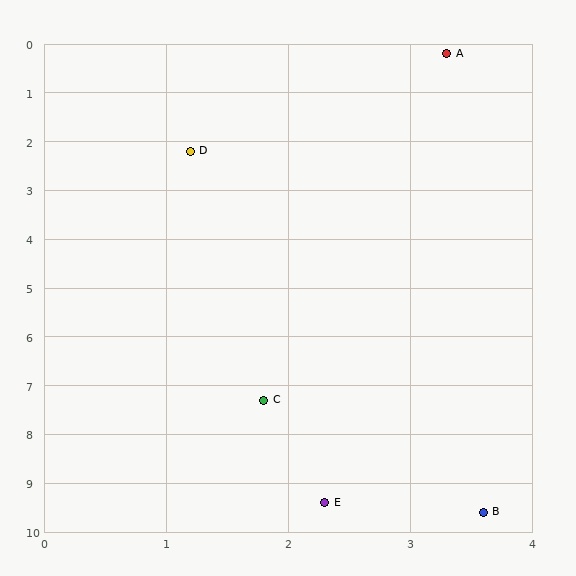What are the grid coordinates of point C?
Point C is at approximately (1.8, 7.3).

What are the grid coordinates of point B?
Point B is at approximately (3.6, 9.6).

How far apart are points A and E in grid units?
Points A and E are about 9.3 grid units apart.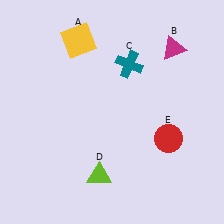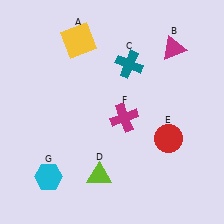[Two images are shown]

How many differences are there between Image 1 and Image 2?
There are 2 differences between the two images.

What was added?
A magenta cross (F), a cyan hexagon (G) were added in Image 2.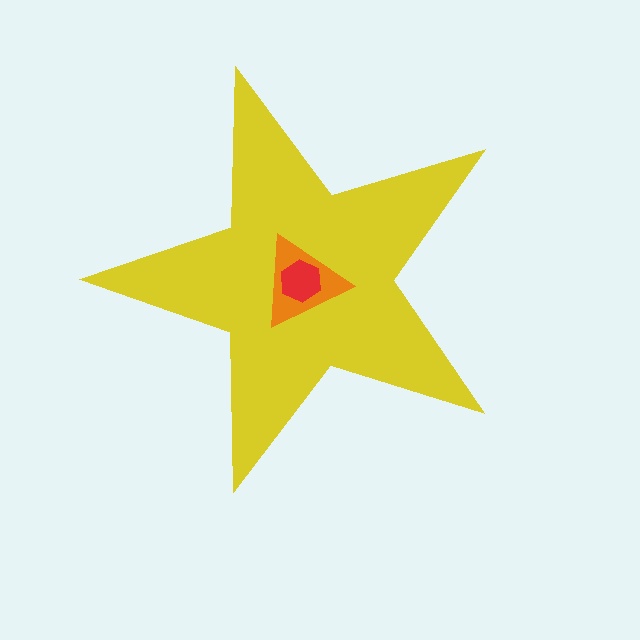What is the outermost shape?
The yellow star.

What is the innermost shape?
The red hexagon.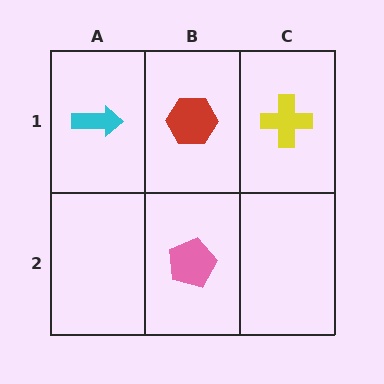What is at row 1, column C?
A yellow cross.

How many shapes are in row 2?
1 shape.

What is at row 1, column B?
A red hexagon.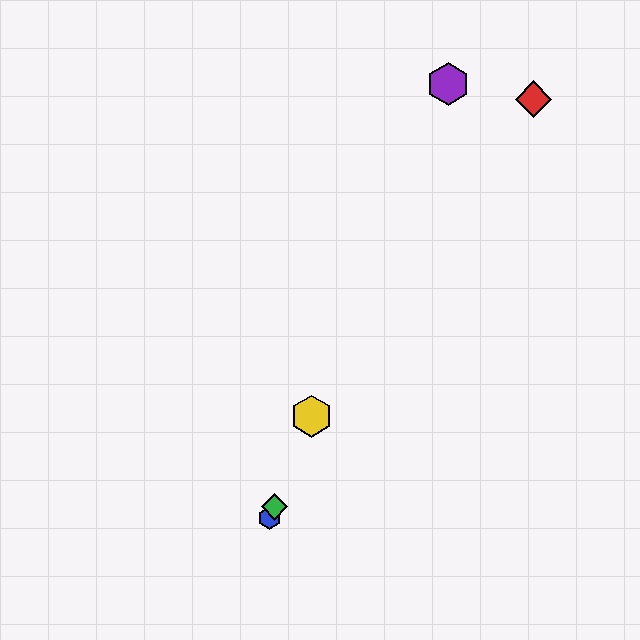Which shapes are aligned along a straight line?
The blue hexagon, the green diamond, the yellow hexagon, the purple hexagon are aligned along a straight line.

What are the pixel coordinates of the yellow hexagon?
The yellow hexagon is at (312, 416).